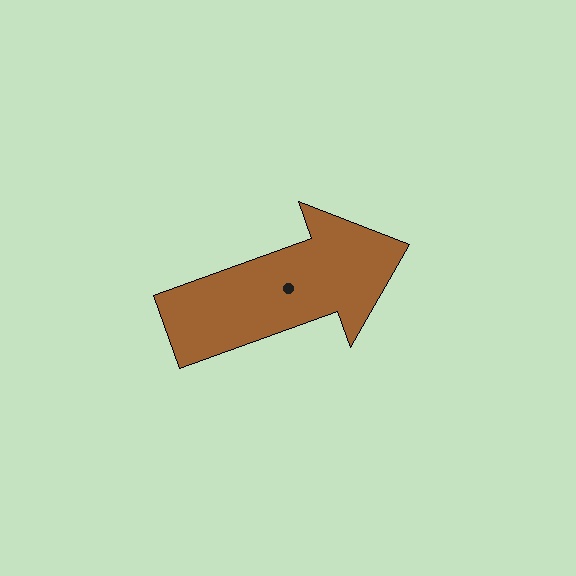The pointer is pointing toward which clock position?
Roughly 2 o'clock.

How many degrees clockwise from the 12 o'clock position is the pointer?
Approximately 70 degrees.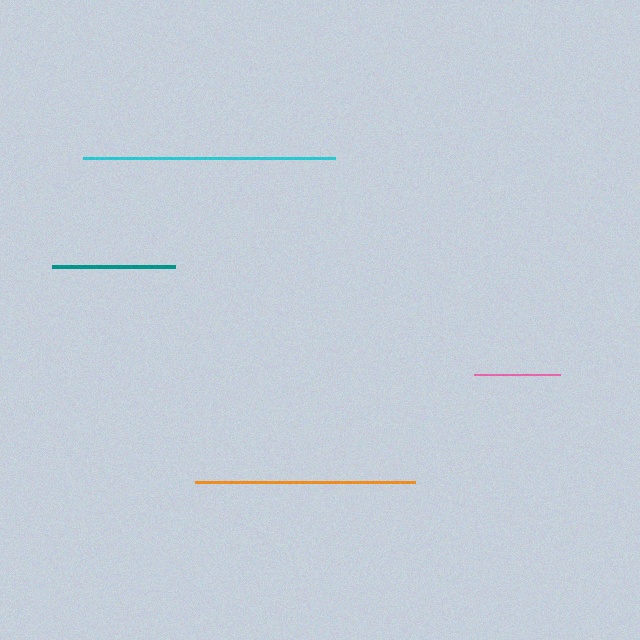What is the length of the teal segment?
The teal segment is approximately 123 pixels long.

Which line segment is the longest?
The cyan line is the longest at approximately 252 pixels.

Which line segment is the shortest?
The pink line is the shortest at approximately 86 pixels.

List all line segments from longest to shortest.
From longest to shortest: cyan, orange, teal, pink.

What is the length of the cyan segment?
The cyan segment is approximately 252 pixels long.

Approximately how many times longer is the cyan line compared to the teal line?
The cyan line is approximately 2.0 times the length of the teal line.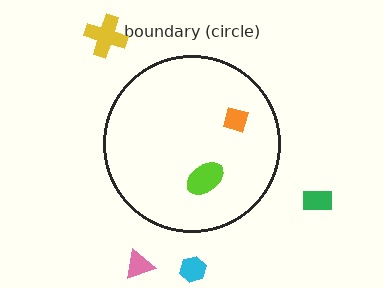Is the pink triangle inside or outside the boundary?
Outside.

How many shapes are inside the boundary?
2 inside, 4 outside.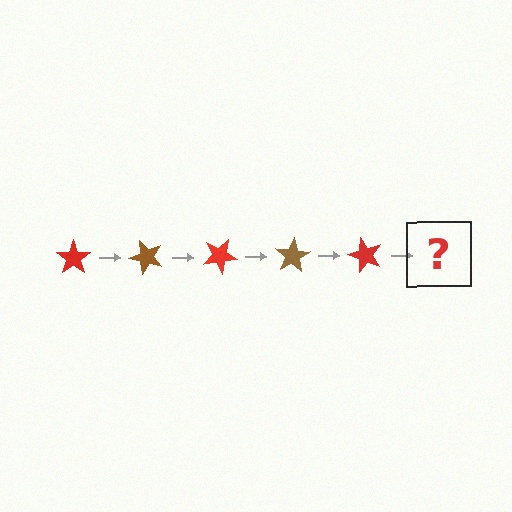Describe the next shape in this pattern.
It should be a brown star, rotated 250 degrees from the start.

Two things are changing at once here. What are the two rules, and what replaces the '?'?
The two rules are that it rotates 50 degrees each step and the color cycles through red and brown. The '?' should be a brown star, rotated 250 degrees from the start.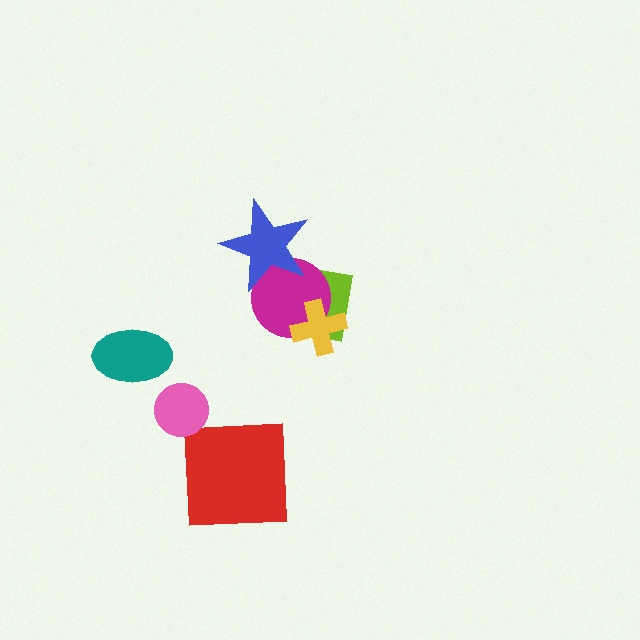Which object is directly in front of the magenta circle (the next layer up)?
The yellow cross is directly in front of the magenta circle.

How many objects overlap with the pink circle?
0 objects overlap with the pink circle.